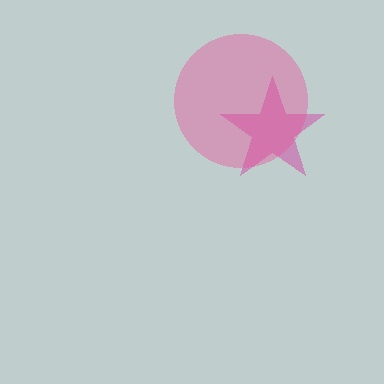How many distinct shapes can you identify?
There are 2 distinct shapes: a magenta star, a pink circle.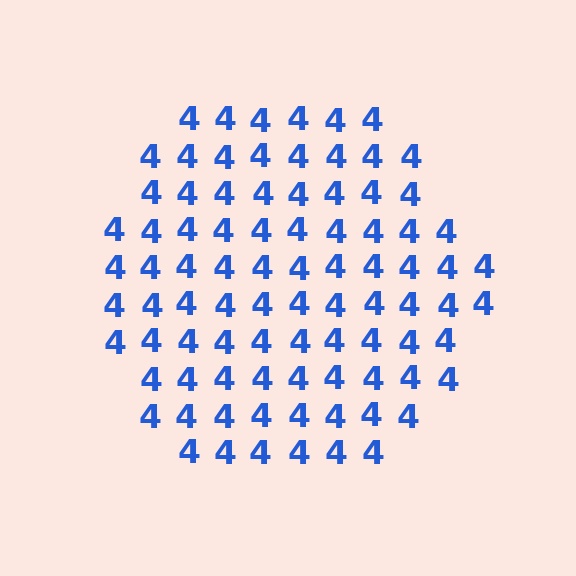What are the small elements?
The small elements are digit 4's.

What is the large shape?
The large shape is a hexagon.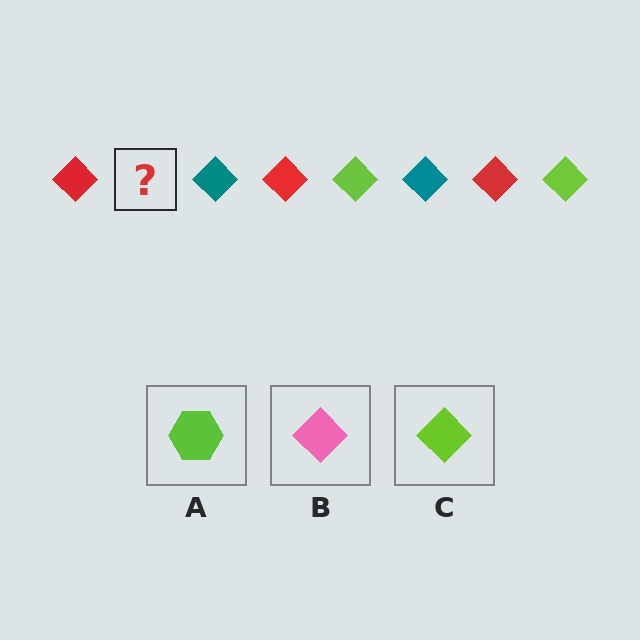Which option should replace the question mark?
Option C.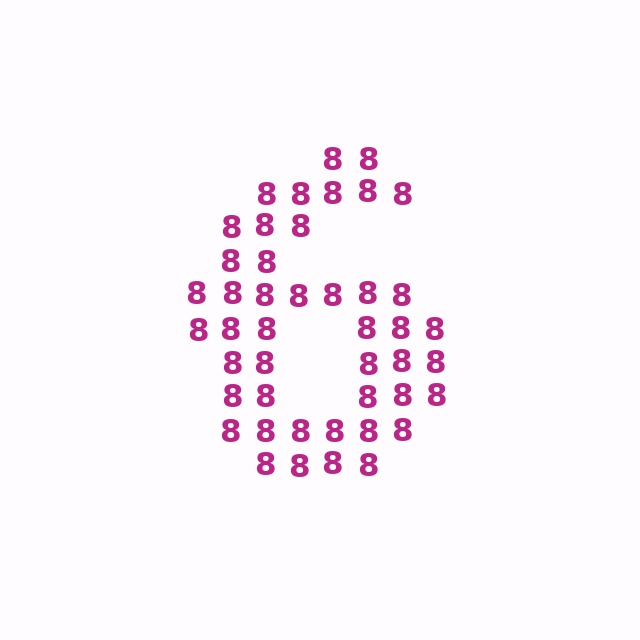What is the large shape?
The large shape is the digit 6.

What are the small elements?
The small elements are digit 8's.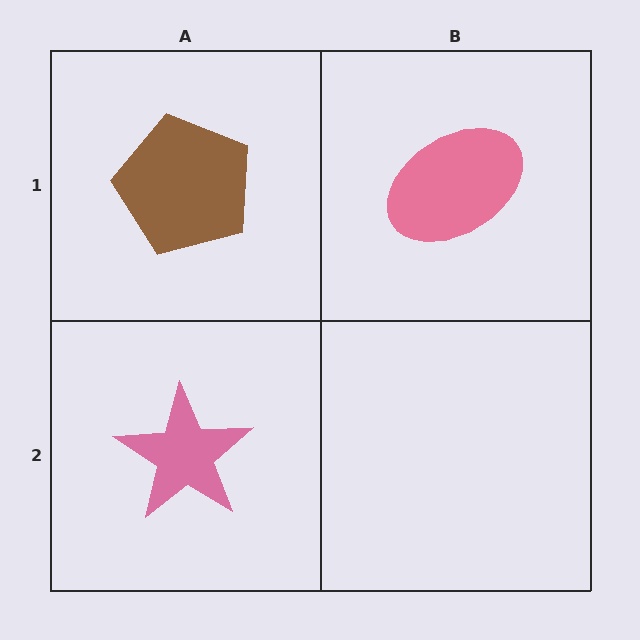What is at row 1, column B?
A pink ellipse.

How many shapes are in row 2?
1 shape.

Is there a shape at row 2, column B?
No, that cell is empty.